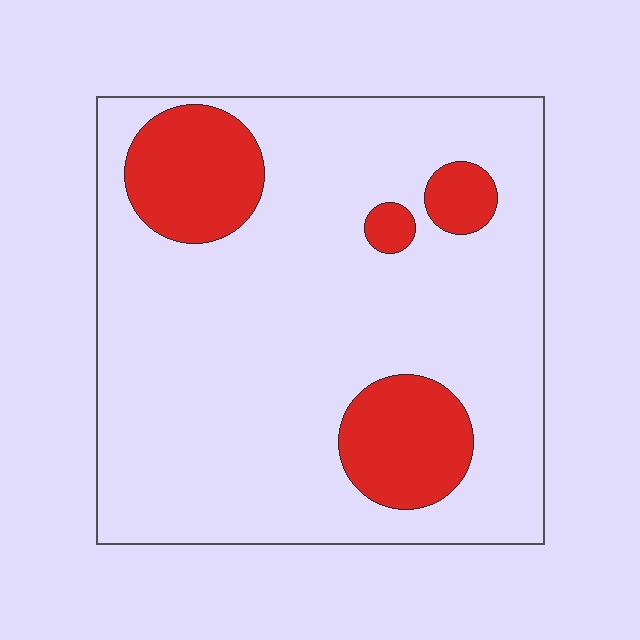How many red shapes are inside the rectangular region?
4.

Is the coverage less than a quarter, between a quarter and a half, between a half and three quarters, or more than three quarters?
Less than a quarter.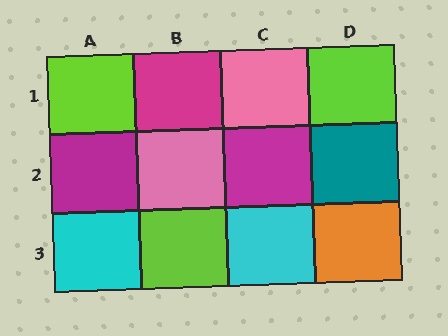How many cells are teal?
1 cell is teal.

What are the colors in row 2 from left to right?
Magenta, pink, magenta, teal.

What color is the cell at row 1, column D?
Lime.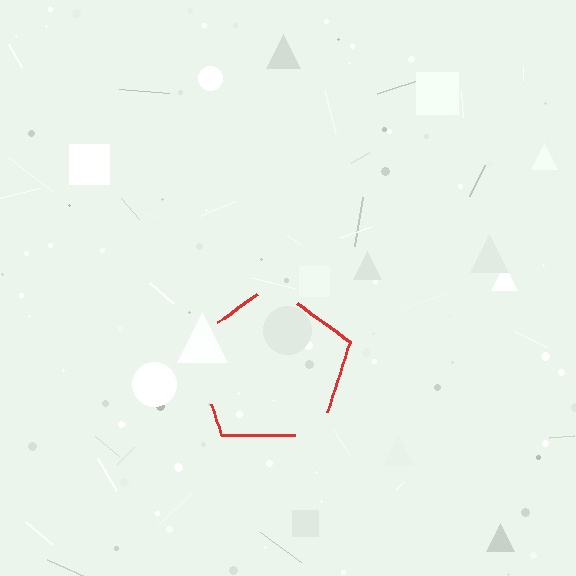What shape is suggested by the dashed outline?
The dashed outline suggests a pentagon.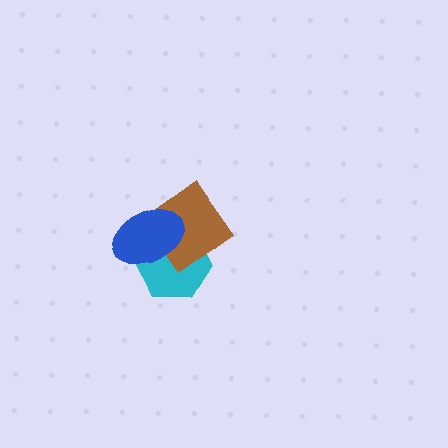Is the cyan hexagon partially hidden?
Yes, it is partially covered by another shape.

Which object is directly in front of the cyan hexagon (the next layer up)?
The brown diamond is directly in front of the cyan hexagon.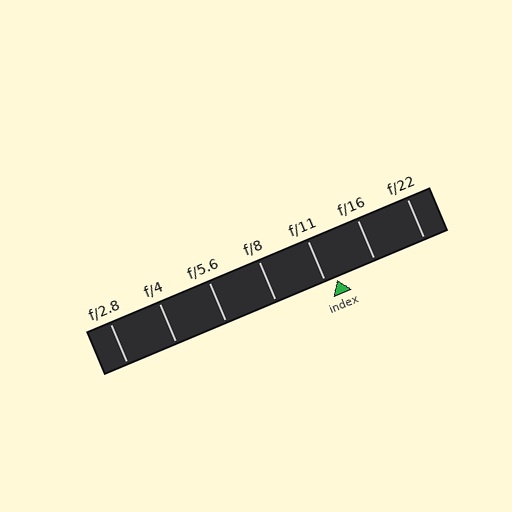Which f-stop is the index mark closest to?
The index mark is closest to f/11.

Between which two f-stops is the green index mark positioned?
The index mark is between f/11 and f/16.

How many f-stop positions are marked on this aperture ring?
There are 7 f-stop positions marked.